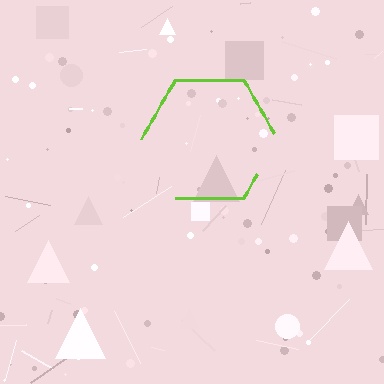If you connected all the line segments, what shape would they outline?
They would outline a hexagon.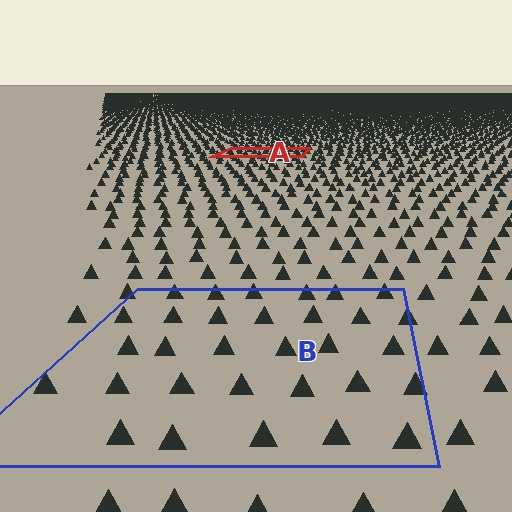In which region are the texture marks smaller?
The texture marks are smaller in region A, because it is farther away.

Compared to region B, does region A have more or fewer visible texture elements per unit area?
Region A has more texture elements per unit area — they are packed more densely because it is farther away.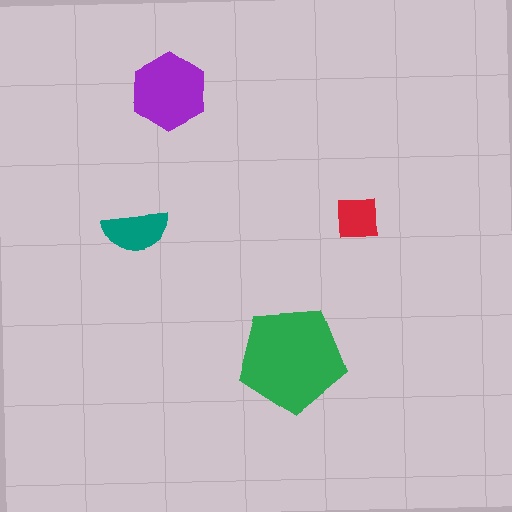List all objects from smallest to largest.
The red square, the teal semicircle, the purple hexagon, the green pentagon.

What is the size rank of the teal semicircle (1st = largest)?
3rd.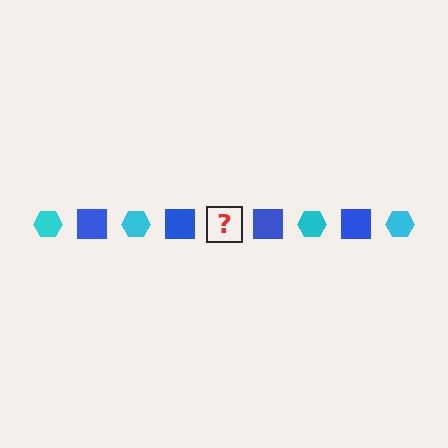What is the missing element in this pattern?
The missing element is a cyan hexagon.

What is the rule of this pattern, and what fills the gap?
The rule is that the pattern alternates between cyan hexagon and blue square. The gap should be filled with a cyan hexagon.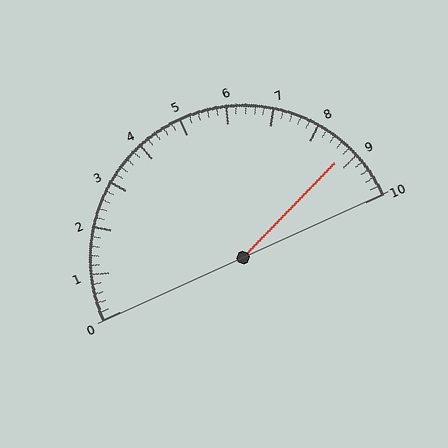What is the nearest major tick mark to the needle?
The nearest major tick mark is 9.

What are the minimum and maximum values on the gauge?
The gauge ranges from 0 to 10.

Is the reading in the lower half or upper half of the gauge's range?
The reading is in the upper half of the range (0 to 10).